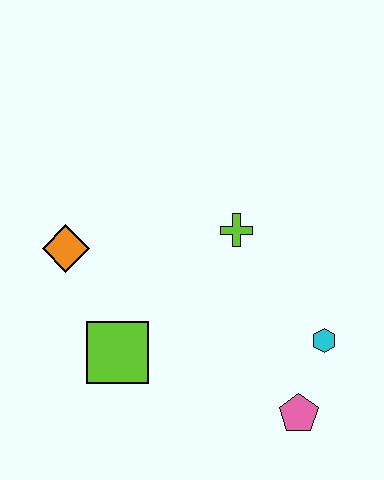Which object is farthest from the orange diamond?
The pink pentagon is farthest from the orange diamond.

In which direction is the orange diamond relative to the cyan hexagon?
The orange diamond is to the left of the cyan hexagon.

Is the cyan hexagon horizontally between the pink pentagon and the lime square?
No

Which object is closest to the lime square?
The orange diamond is closest to the lime square.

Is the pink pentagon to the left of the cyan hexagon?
Yes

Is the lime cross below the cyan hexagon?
No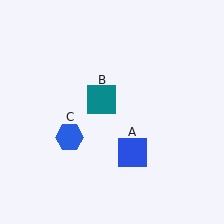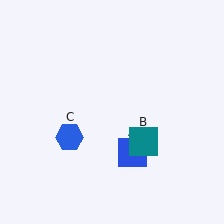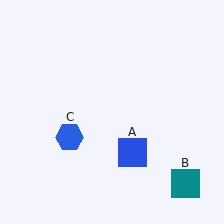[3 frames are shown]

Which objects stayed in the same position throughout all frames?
Blue square (object A) and blue hexagon (object C) remained stationary.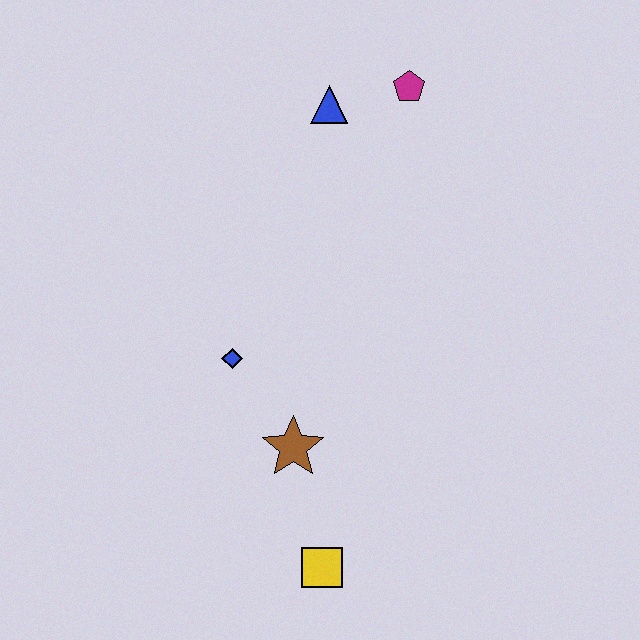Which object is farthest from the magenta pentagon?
The yellow square is farthest from the magenta pentagon.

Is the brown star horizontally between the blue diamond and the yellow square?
Yes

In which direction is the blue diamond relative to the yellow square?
The blue diamond is above the yellow square.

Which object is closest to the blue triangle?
The magenta pentagon is closest to the blue triangle.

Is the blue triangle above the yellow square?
Yes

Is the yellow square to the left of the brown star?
No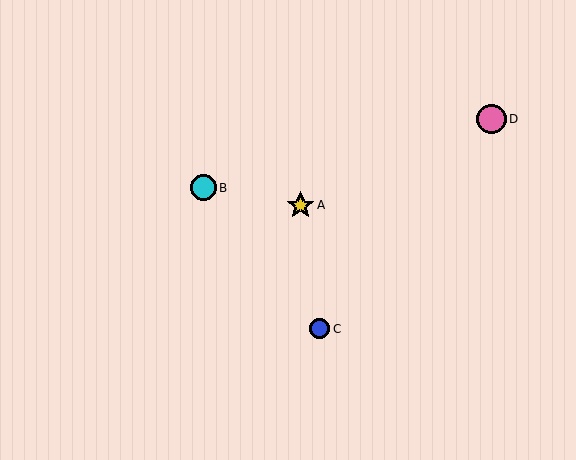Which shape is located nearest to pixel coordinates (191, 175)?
The cyan circle (labeled B) at (203, 188) is nearest to that location.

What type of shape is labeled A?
Shape A is a yellow star.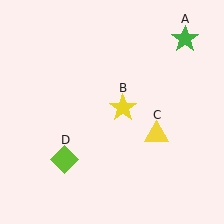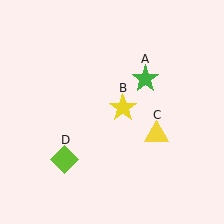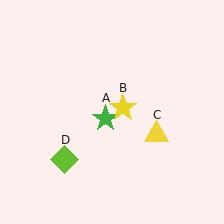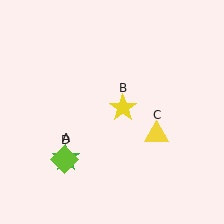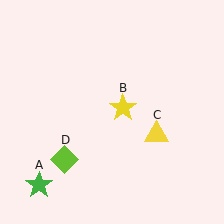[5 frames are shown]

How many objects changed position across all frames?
1 object changed position: green star (object A).